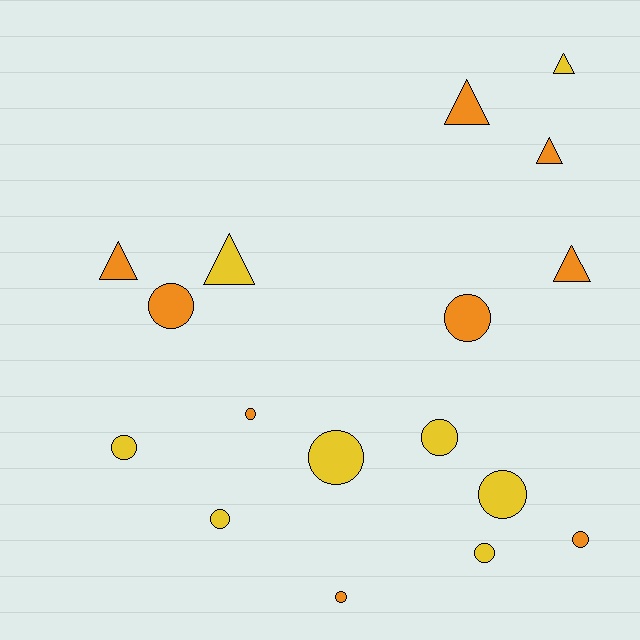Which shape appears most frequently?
Circle, with 11 objects.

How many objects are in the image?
There are 17 objects.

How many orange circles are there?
There are 5 orange circles.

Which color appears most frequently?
Orange, with 9 objects.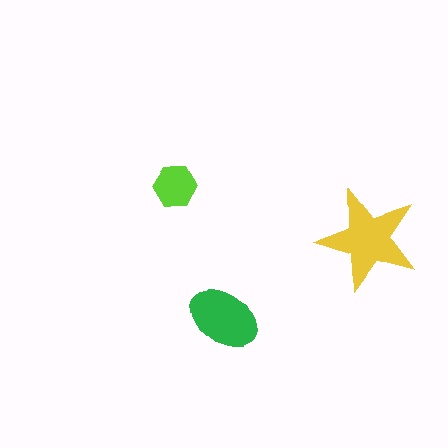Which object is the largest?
The yellow star.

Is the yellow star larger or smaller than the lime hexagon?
Larger.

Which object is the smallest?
The lime hexagon.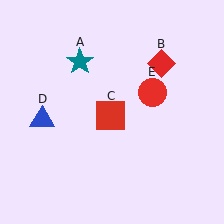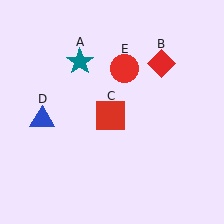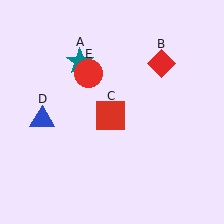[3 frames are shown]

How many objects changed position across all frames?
1 object changed position: red circle (object E).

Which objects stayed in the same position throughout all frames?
Teal star (object A) and red diamond (object B) and red square (object C) and blue triangle (object D) remained stationary.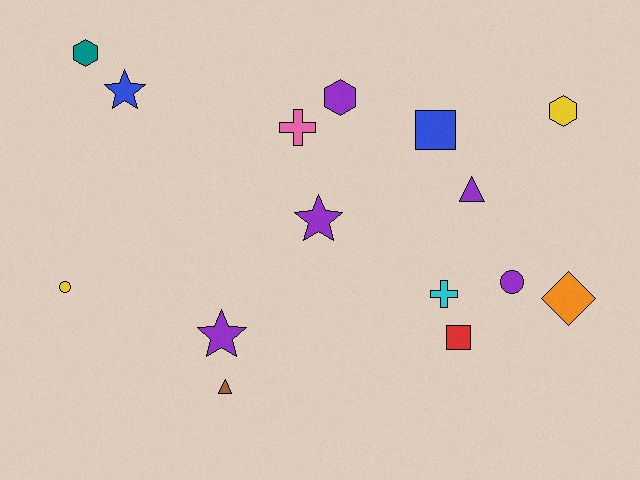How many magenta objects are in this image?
There are no magenta objects.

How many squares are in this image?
There are 2 squares.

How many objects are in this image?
There are 15 objects.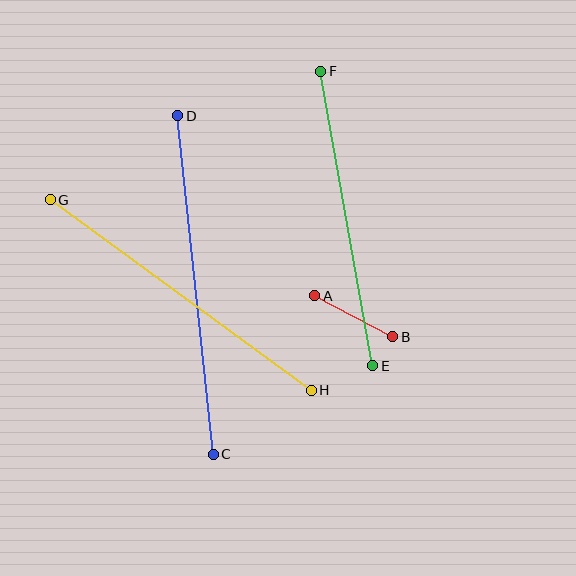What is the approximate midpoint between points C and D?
The midpoint is at approximately (196, 285) pixels.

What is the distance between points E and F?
The distance is approximately 299 pixels.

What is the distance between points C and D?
The distance is approximately 340 pixels.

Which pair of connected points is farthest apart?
Points C and D are farthest apart.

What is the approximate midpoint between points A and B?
The midpoint is at approximately (354, 316) pixels.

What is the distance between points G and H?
The distance is approximately 323 pixels.